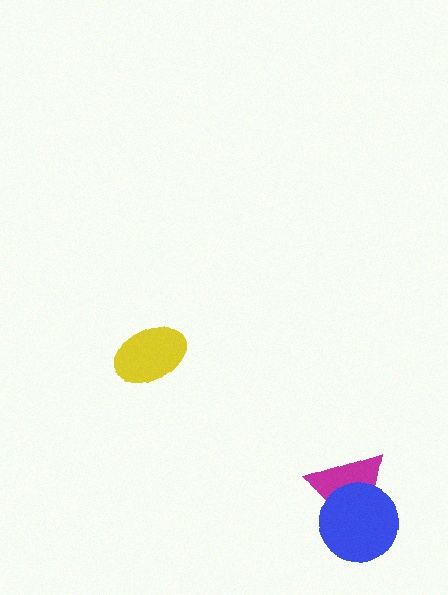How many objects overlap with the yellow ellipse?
0 objects overlap with the yellow ellipse.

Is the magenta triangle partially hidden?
Yes, it is partially covered by another shape.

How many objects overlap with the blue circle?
1 object overlaps with the blue circle.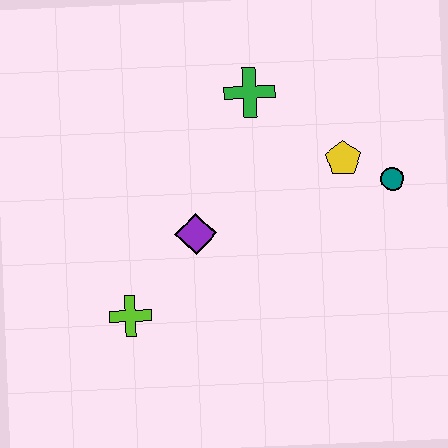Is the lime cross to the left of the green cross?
Yes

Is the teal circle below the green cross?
Yes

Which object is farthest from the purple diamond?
The teal circle is farthest from the purple diamond.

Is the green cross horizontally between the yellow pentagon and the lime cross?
Yes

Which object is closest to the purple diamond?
The lime cross is closest to the purple diamond.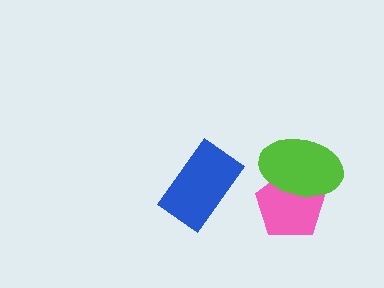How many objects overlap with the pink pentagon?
1 object overlaps with the pink pentagon.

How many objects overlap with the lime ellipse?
1 object overlaps with the lime ellipse.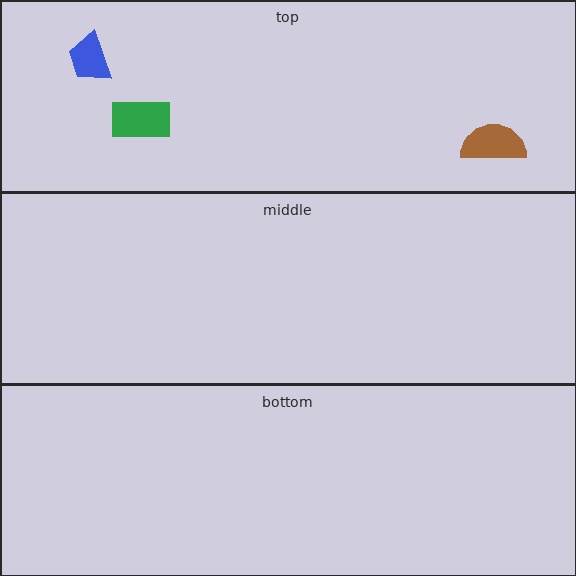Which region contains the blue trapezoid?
The top region.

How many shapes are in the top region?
3.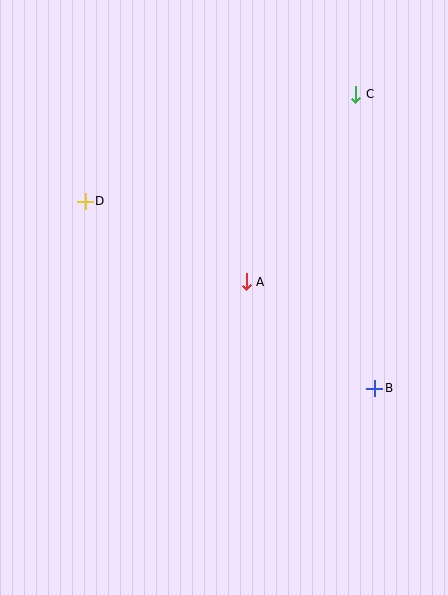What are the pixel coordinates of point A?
Point A is at (246, 282).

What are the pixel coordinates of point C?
Point C is at (356, 94).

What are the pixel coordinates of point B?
Point B is at (375, 388).